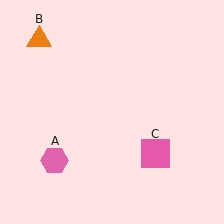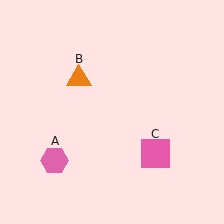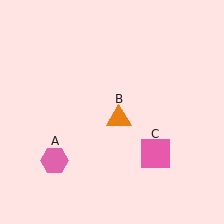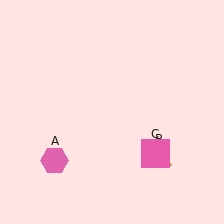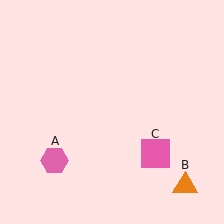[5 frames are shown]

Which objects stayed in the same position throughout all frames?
Pink hexagon (object A) and pink square (object C) remained stationary.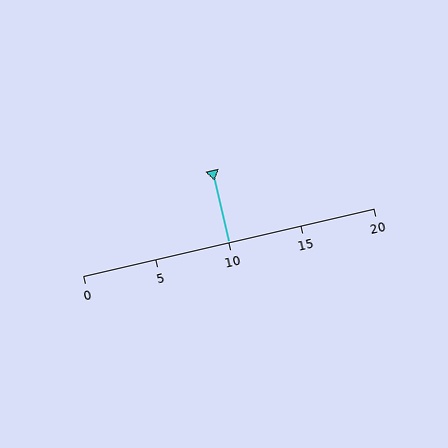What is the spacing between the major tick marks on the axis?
The major ticks are spaced 5 apart.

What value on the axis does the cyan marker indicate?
The marker indicates approximately 10.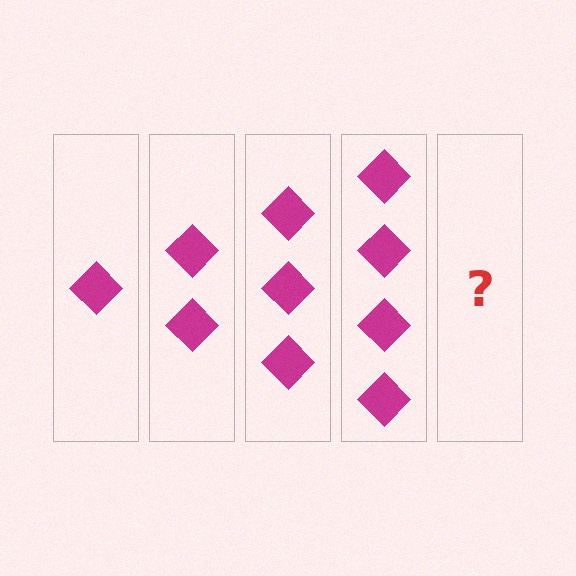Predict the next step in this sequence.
The next step is 5 diamonds.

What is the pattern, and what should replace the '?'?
The pattern is that each step adds one more diamond. The '?' should be 5 diamonds.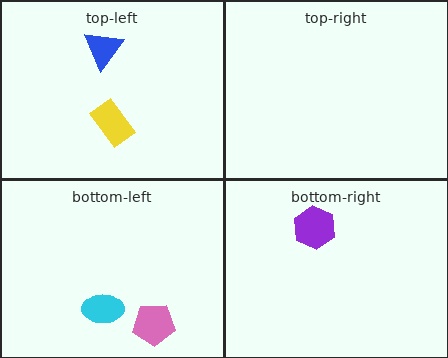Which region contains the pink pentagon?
The bottom-left region.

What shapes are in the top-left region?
The blue triangle, the yellow rectangle.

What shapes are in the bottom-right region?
The purple hexagon.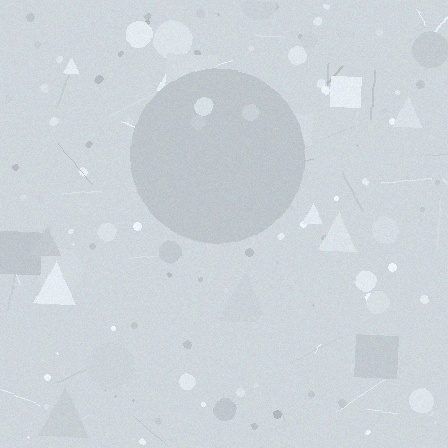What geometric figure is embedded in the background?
A circle is embedded in the background.